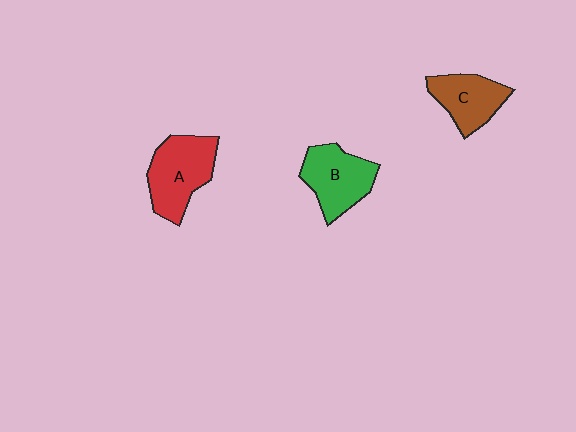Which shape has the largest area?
Shape A (red).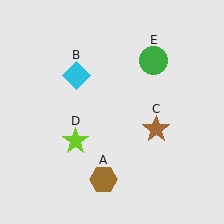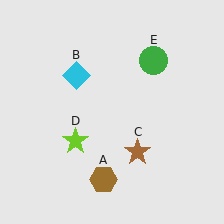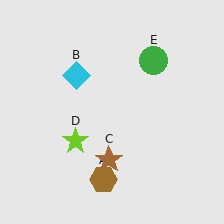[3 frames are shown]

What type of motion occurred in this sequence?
The brown star (object C) rotated clockwise around the center of the scene.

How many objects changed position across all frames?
1 object changed position: brown star (object C).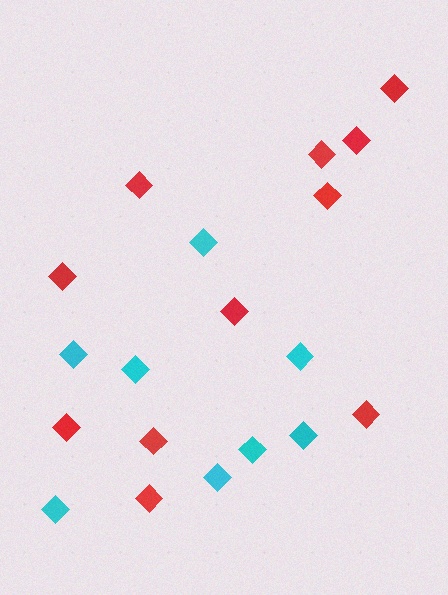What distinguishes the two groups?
There are 2 groups: one group of red diamonds (11) and one group of cyan diamonds (8).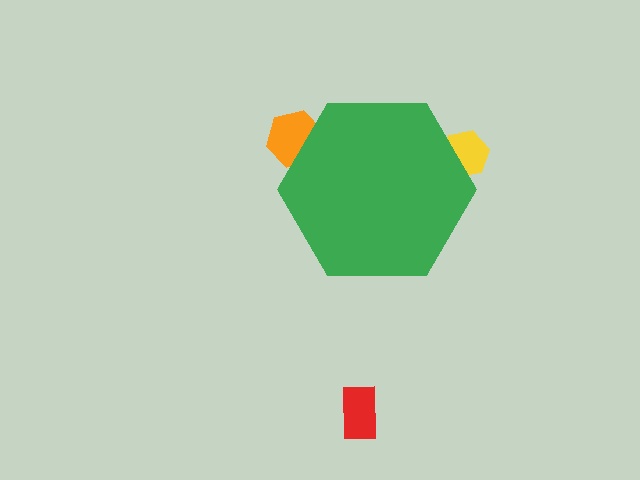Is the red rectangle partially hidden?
No, the red rectangle is fully visible.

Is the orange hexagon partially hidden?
Yes, the orange hexagon is partially hidden behind the green hexagon.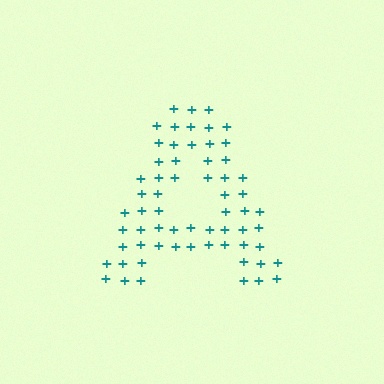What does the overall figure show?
The overall figure shows the letter A.